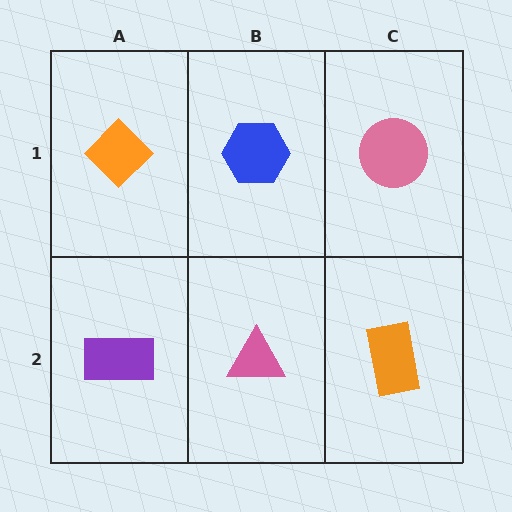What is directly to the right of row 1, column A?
A blue hexagon.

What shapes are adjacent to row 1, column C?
An orange rectangle (row 2, column C), a blue hexagon (row 1, column B).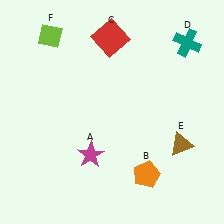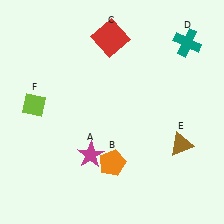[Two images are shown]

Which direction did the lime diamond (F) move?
The lime diamond (F) moved down.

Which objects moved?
The objects that moved are: the orange pentagon (B), the lime diamond (F).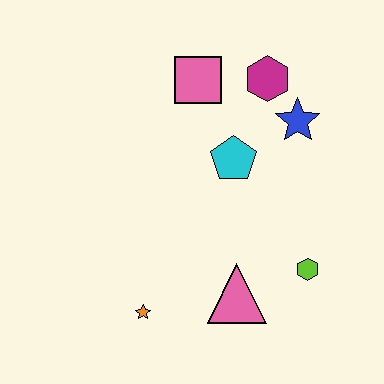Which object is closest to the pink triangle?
The lime hexagon is closest to the pink triangle.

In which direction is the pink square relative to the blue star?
The pink square is to the left of the blue star.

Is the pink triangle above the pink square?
No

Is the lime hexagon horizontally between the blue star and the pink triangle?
No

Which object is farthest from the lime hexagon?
The pink square is farthest from the lime hexagon.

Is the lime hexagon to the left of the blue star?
No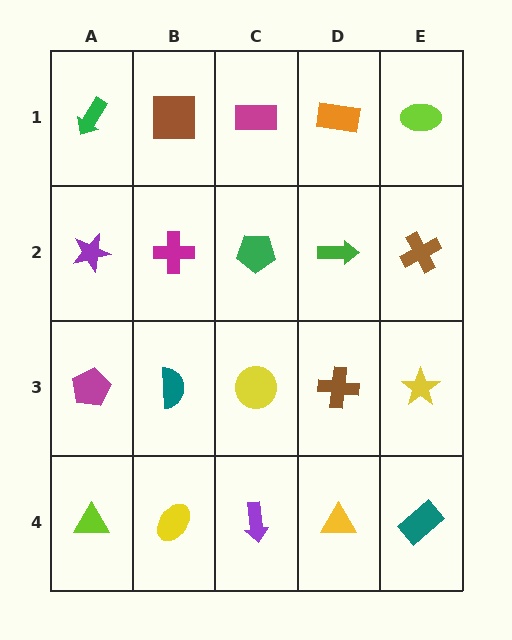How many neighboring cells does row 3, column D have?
4.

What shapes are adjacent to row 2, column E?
A lime ellipse (row 1, column E), a yellow star (row 3, column E), a green arrow (row 2, column D).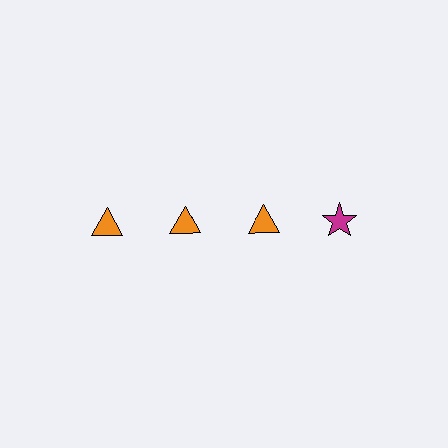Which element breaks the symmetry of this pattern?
The magenta star in the top row, second from right column breaks the symmetry. All other shapes are orange triangles.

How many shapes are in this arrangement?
There are 4 shapes arranged in a grid pattern.